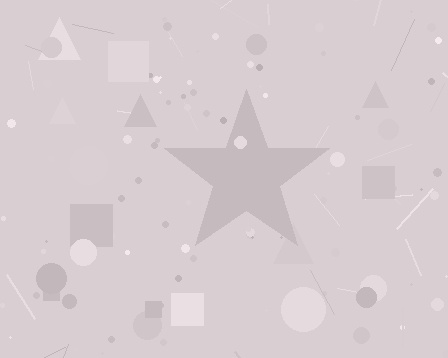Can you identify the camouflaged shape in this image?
The camouflaged shape is a star.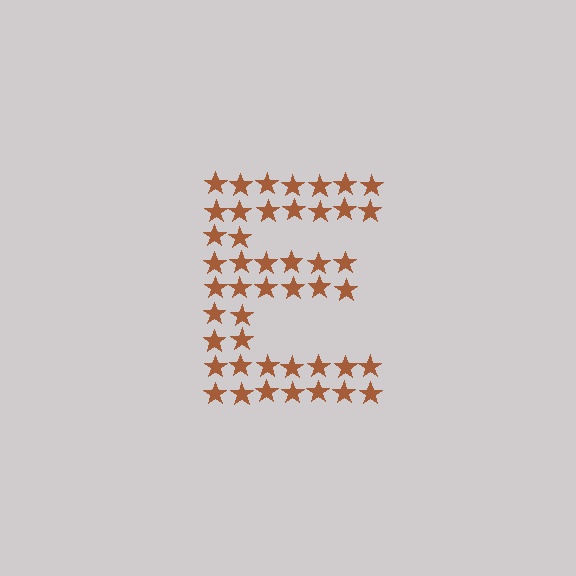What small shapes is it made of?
It is made of small stars.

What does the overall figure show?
The overall figure shows the letter E.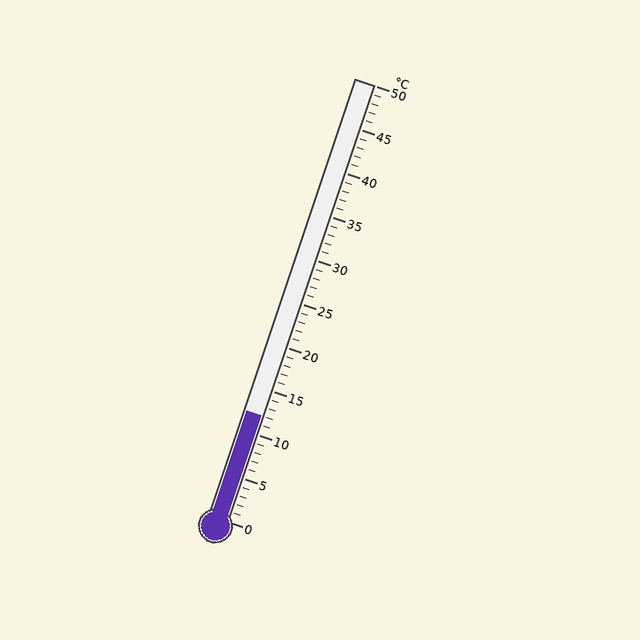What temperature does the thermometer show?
The thermometer shows approximately 12°C.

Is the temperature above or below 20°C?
The temperature is below 20°C.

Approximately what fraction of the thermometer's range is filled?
The thermometer is filled to approximately 25% of its range.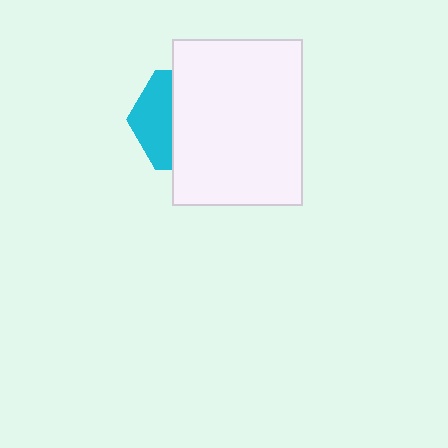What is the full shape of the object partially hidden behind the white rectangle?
The partially hidden object is a cyan hexagon.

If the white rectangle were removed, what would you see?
You would see the complete cyan hexagon.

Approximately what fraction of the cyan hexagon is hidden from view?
Roughly 64% of the cyan hexagon is hidden behind the white rectangle.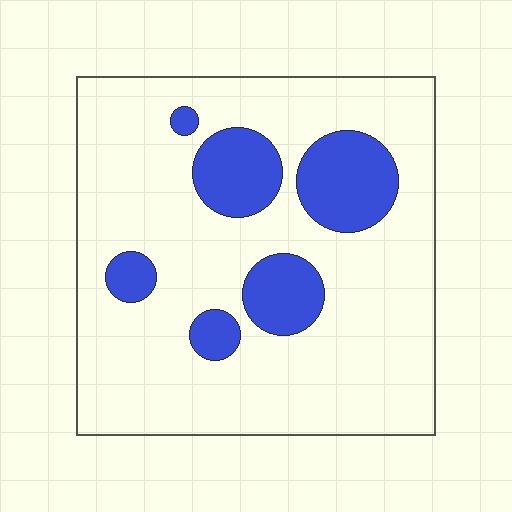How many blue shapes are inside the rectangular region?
6.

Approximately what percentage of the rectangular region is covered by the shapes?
Approximately 20%.